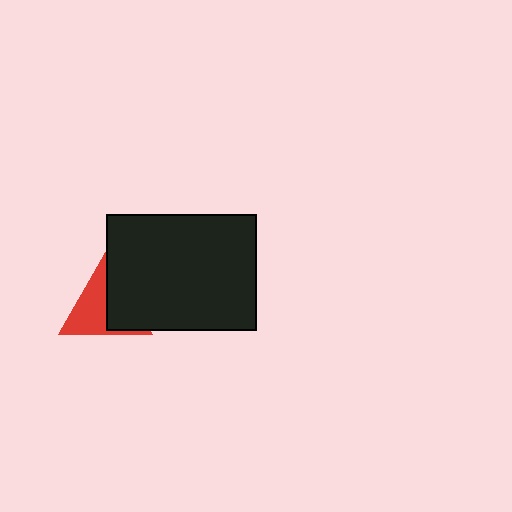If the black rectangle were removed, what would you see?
You would see the complete red triangle.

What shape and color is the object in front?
The object in front is a black rectangle.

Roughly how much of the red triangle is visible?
About half of it is visible (roughly 55%).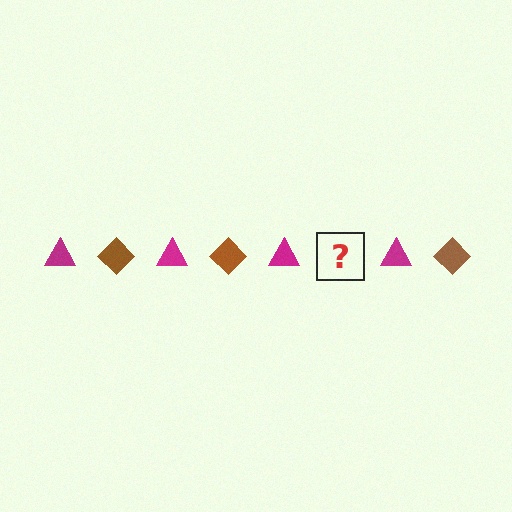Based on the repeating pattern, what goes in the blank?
The blank should be a brown diamond.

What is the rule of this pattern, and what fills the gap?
The rule is that the pattern alternates between magenta triangle and brown diamond. The gap should be filled with a brown diamond.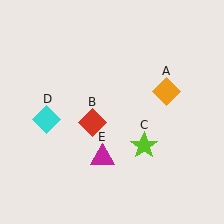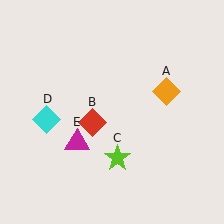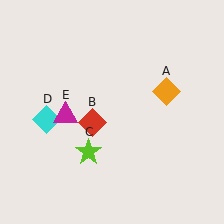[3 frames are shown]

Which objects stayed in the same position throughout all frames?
Orange diamond (object A) and red diamond (object B) and cyan diamond (object D) remained stationary.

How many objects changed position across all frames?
2 objects changed position: lime star (object C), magenta triangle (object E).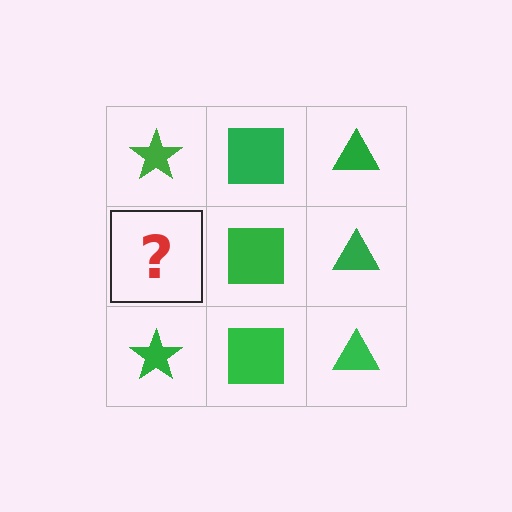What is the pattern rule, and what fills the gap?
The rule is that each column has a consistent shape. The gap should be filled with a green star.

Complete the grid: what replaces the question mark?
The question mark should be replaced with a green star.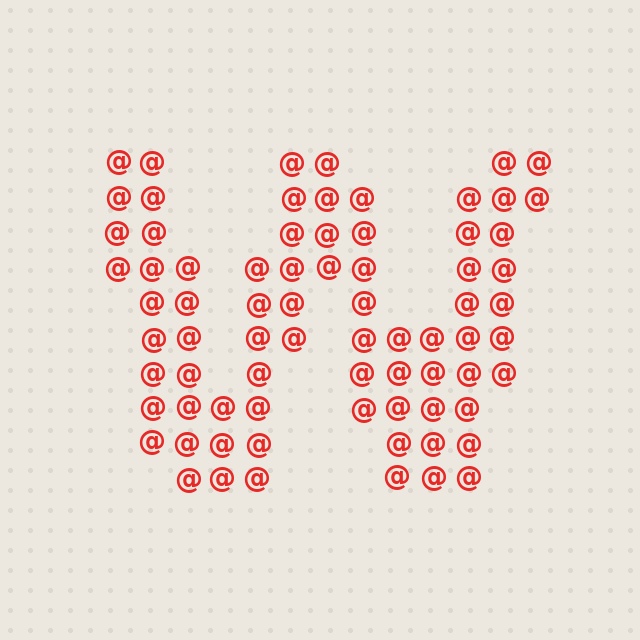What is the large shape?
The large shape is the letter W.